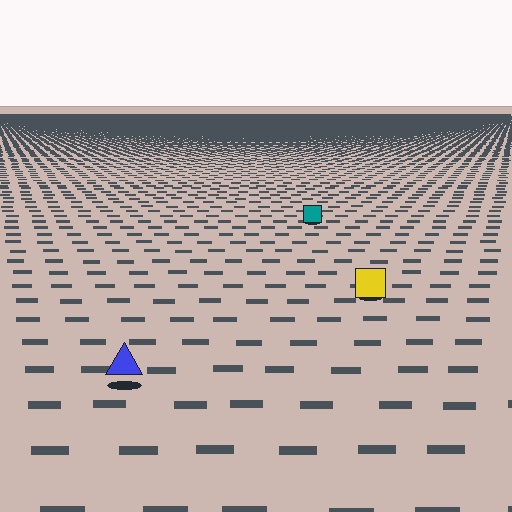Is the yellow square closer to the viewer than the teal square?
Yes. The yellow square is closer — you can tell from the texture gradient: the ground texture is coarser near it.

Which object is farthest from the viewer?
The teal square is farthest from the viewer. It appears smaller and the ground texture around it is denser.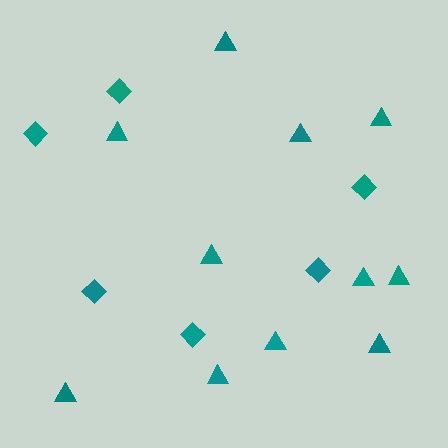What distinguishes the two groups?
There are 2 groups: one group of triangles (11) and one group of diamonds (6).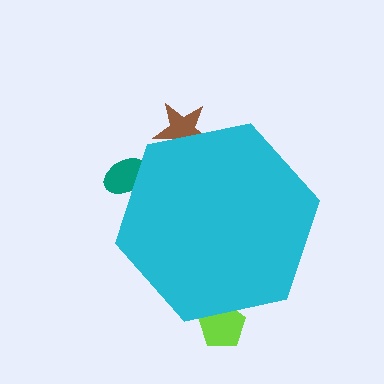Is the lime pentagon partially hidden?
Yes, the lime pentagon is partially hidden behind the cyan hexagon.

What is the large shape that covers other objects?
A cyan hexagon.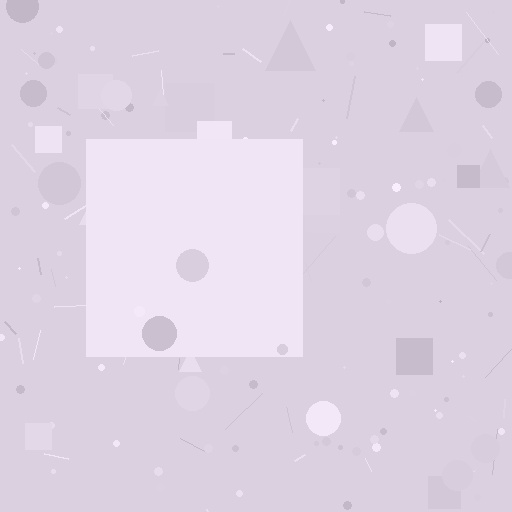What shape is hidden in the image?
A square is hidden in the image.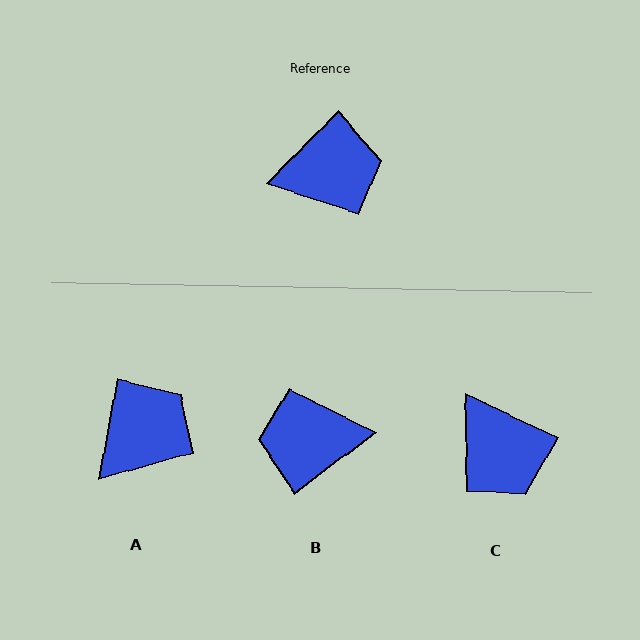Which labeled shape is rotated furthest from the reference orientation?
B, about 172 degrees away.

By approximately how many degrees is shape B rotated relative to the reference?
Approximately 172 degrees counter-clockwise.